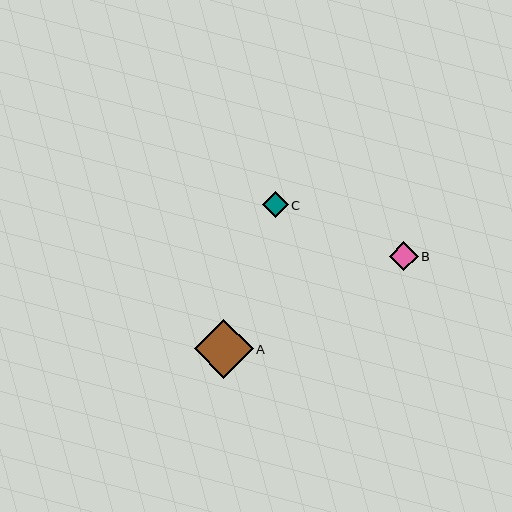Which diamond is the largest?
Diamond A is the largest with a size of approximately 59 pixels.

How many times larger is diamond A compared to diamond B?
Diamond A is approximately 2.0 times the size of diamond B.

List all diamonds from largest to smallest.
From largest to smallest: A, B, C.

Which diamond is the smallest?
Diamond C is the smallest with a size of approximately 25 pixels.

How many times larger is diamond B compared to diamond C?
Diamond B is approximately 1.1 times the size of diamond C.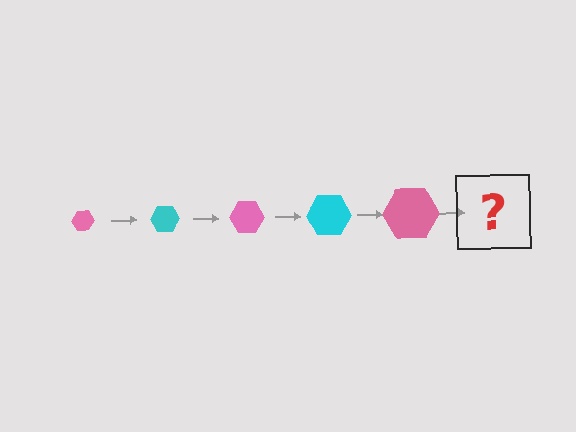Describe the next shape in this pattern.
It should be a cyan hexagon, larger than the previous one.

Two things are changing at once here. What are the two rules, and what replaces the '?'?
The two rules are that the hexagon grows larger each step and the color cycles through pink and cyan. The '?' should be a cyan hexagon, larger than the previous one.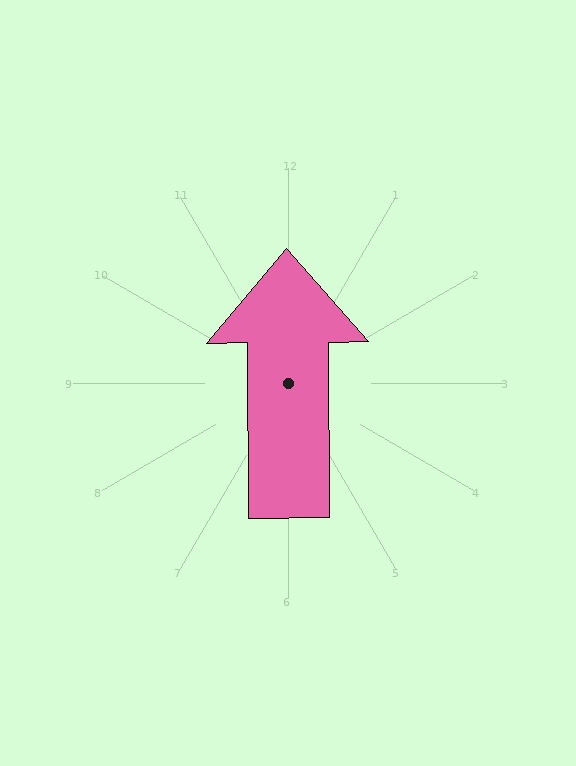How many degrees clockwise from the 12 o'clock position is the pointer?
Approximately 360 degrees.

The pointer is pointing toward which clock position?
Roughly 12 o'clock.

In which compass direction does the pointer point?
North.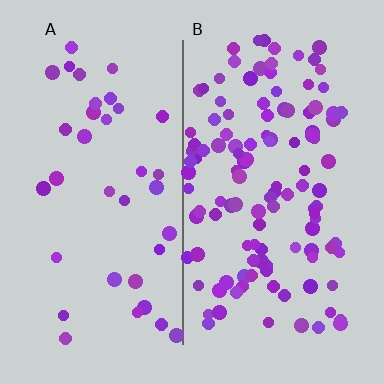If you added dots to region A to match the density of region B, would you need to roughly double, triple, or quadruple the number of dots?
Approximately triple.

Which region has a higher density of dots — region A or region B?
B (the right).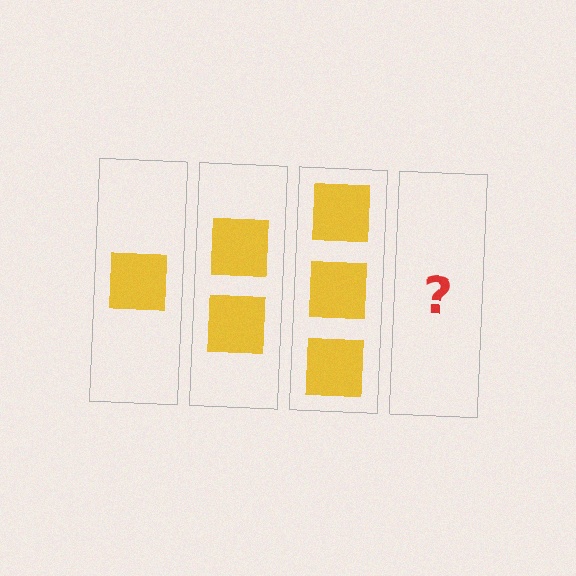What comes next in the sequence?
The next element should be 4 squares.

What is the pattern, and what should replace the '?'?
The pattern is that each step adds one more square. The '?' should be 4 squares.